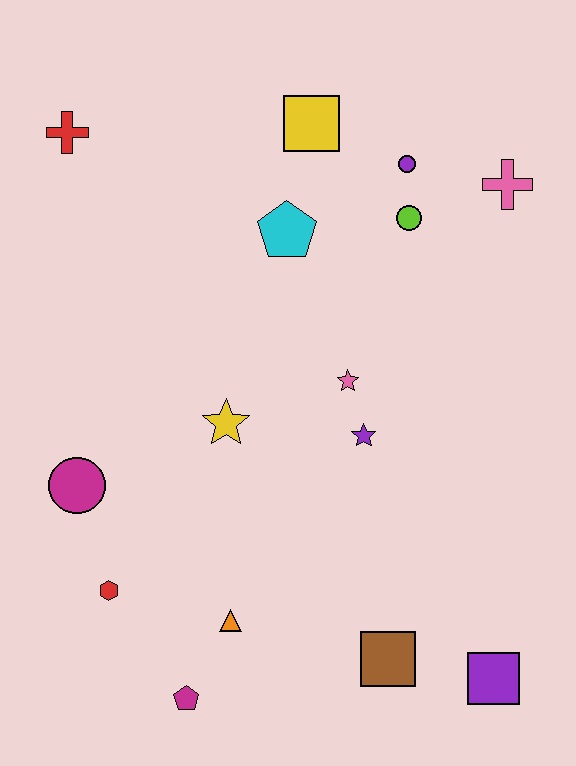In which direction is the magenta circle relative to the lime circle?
The magenta circle is to the left of the lime circle.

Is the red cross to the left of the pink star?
Yes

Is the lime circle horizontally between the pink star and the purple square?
Yes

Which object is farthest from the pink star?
The red cross is farthest from the pink star.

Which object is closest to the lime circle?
The purple circle is closest to the lime circle.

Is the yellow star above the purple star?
Yes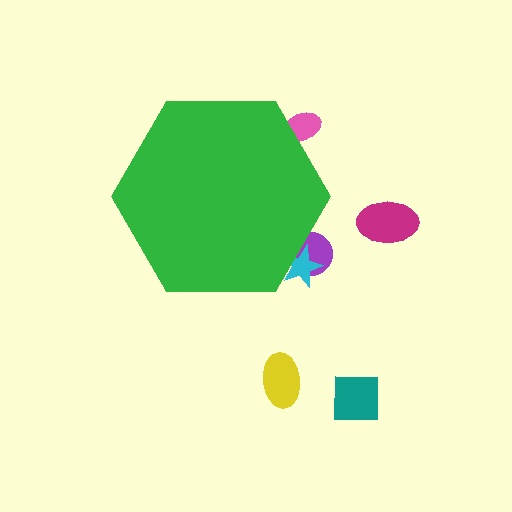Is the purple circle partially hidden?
Yes, the purple circle is partially hidden behind the green hexagon.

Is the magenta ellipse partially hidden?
No, the magenta ellipse is fully visible.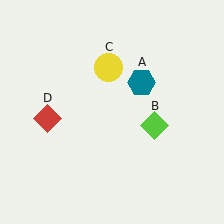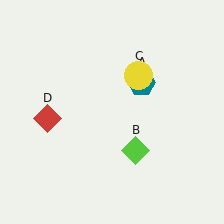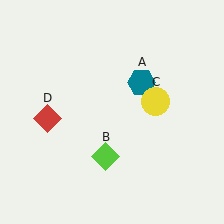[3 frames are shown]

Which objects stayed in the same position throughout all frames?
Teal hexagon (object A) and red diamond (object D) remained stationary.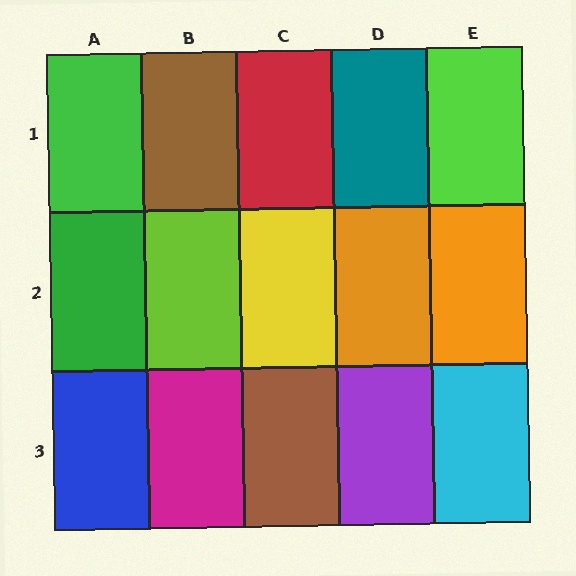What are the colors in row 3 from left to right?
Blue, magenta, brown, purple, cyan.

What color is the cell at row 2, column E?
Orange.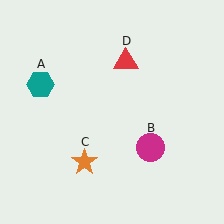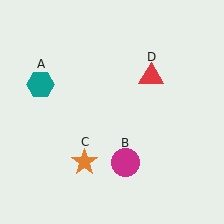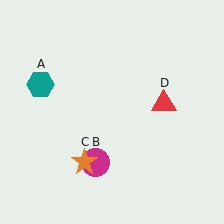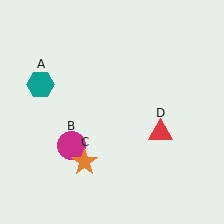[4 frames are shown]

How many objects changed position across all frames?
2 objects changed position: magenta circle (object B), red triangle (object D).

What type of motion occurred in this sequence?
The magenta circle (object B), red triangle (object D) rotated clockwise around the center of the scene.